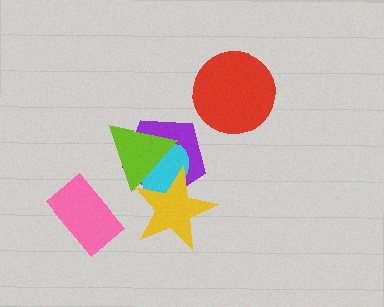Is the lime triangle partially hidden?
Yes, it is partially covered by another shape.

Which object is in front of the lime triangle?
The yellow star is in front of the lime triangle.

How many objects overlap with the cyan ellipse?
3 objects overlap with the cyan ellipse.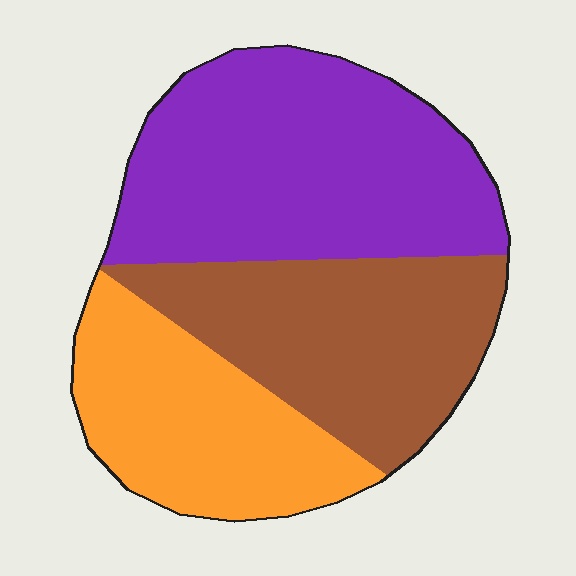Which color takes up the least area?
Orange, at roughly 25%.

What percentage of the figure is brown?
Brown covers around 30% of the figure.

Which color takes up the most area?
Purple, at roughly 40%.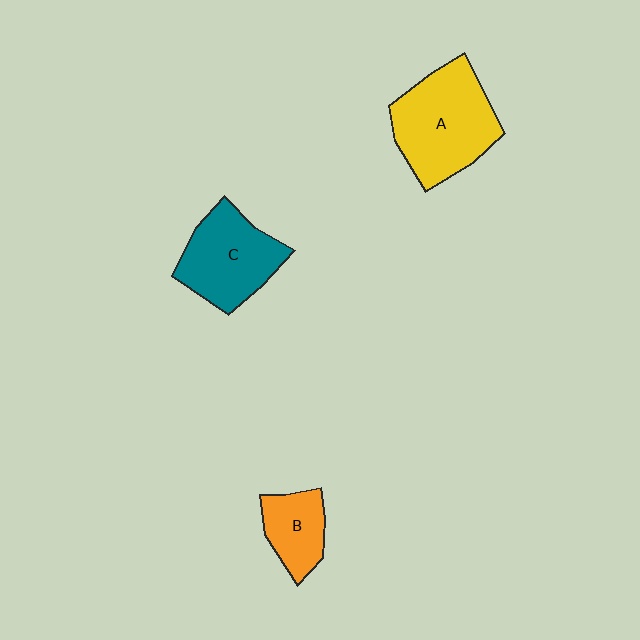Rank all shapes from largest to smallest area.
From largest to smallest: A (yellow), C (teal), B (orange).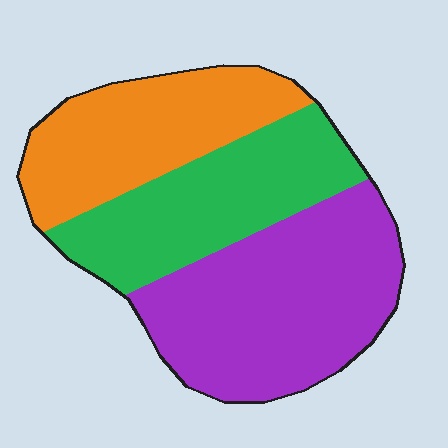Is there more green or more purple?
Purple.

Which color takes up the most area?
Purple, at roughly 40%.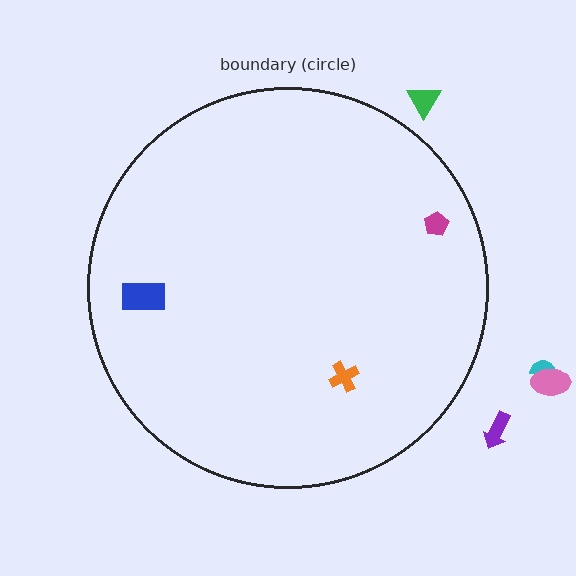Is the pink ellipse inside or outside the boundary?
Outside.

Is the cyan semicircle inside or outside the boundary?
Outside.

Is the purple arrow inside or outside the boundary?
Outside.